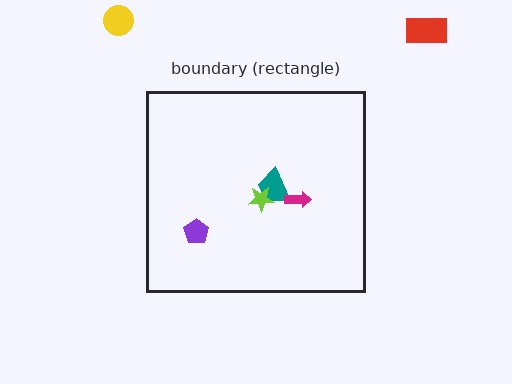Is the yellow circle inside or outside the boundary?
Outside.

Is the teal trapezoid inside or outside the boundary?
Inside.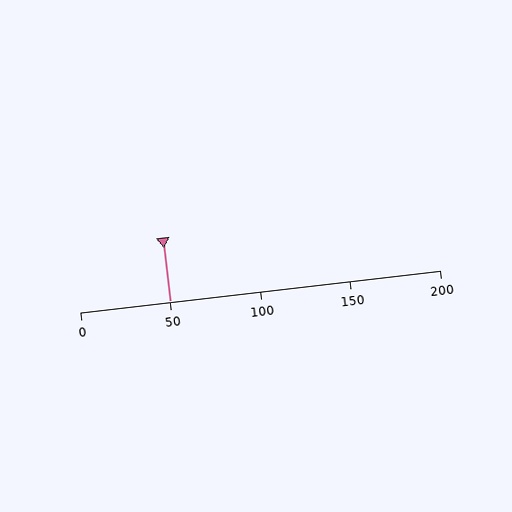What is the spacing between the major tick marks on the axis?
The major ticks are spaced 50 apart.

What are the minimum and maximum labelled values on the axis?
The axis runs from 0 to 200.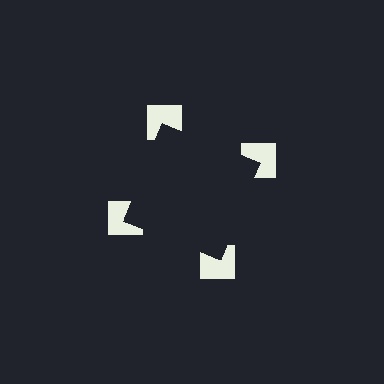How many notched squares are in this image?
There are 4 — one at each vertex of the illusory square.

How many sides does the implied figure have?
4 sides.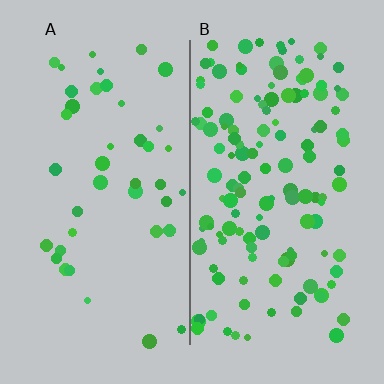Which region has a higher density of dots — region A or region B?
B (the right).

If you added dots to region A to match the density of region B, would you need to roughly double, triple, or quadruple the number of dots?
Approximately triple.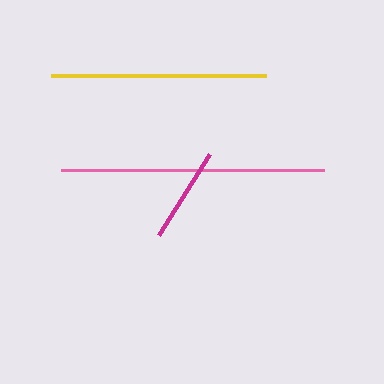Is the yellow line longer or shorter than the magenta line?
The yellow line is longer than the magenta line.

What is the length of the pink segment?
The pink segment is approximately 263 pixels long.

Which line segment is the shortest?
The magenta line is the shortest at approximately 96 pixels.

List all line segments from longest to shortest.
From longest to shortest: pink, yellow, magenta.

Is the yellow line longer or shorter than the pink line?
The pink line is longer than the yellow line.